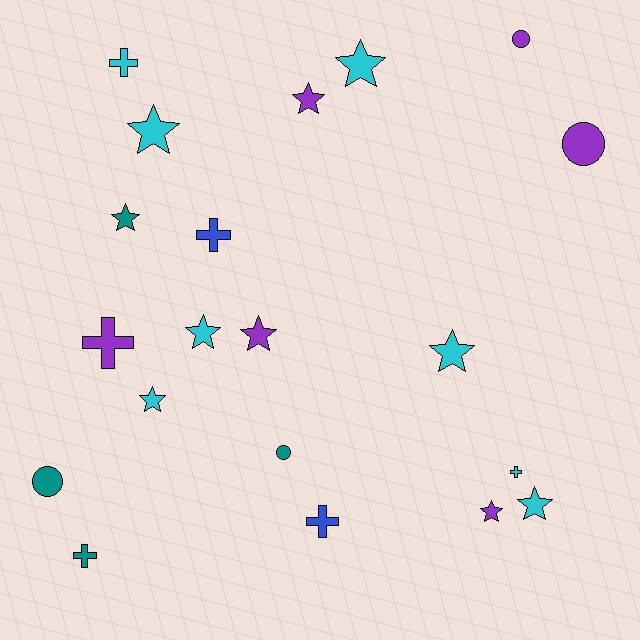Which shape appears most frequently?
Star, with 10 objects.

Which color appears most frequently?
Cyan, with 8 objects.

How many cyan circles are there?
There are no cyan circles.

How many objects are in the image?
There are 20 objects.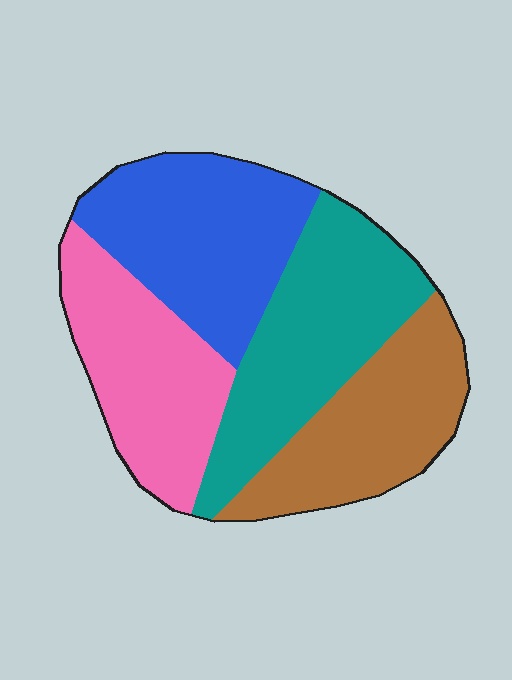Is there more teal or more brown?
Teal.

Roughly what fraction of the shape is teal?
Teal takes up about one quarter (1/4) of the shape.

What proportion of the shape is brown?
Brown takes up about one quarter (1/4) of the shape.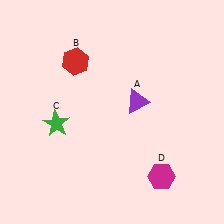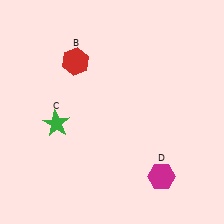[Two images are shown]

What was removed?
The purple triangle (A) was removed in Image 2.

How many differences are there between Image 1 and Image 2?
There is 1 difference between the two images.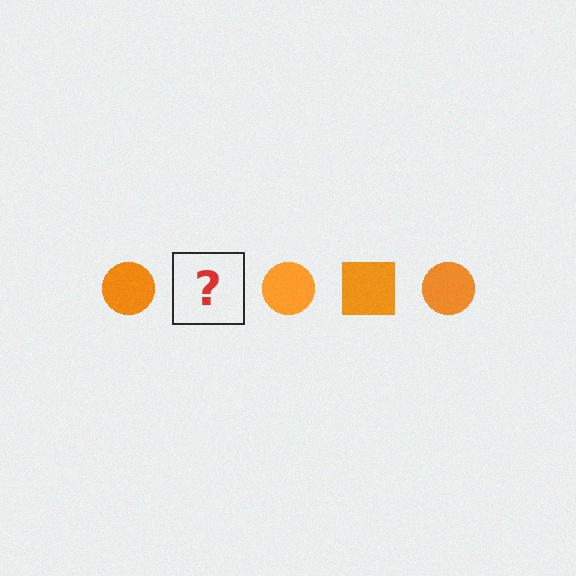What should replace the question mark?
The question mark should be replaced with an orange square.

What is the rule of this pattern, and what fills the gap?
The rule is that the pattern cycles through circle, square shapes in orange. The gap should be filled with an orange square.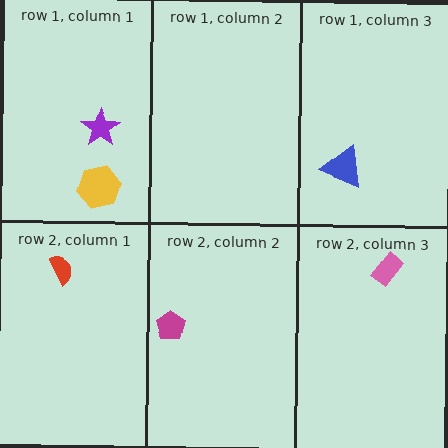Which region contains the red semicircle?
The row 2, column 1 region.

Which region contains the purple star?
The row 1, column 1 region.